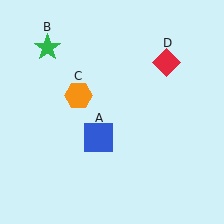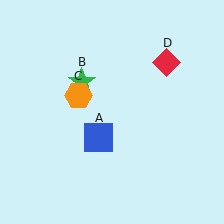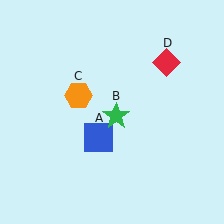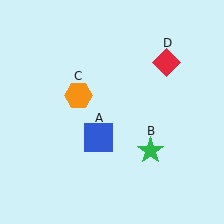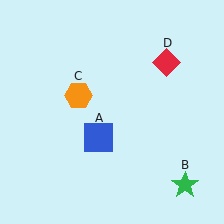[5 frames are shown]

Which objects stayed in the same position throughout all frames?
Blue square (object A) and orange hexagon (object C) and red diamond (object D) remained stationary.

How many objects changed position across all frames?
1 object changed position: green star (object B).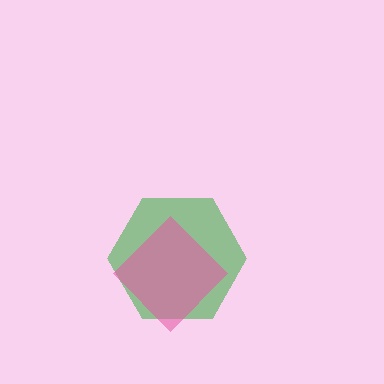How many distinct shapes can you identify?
There are 2 distinct shapes: a green hexagon, a pink diamond.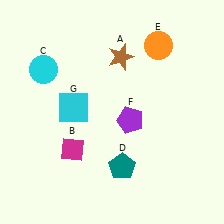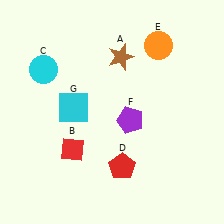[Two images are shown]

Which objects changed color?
B changed from magenta to red. D changed from teal to red.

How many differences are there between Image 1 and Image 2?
There are 2 differences between the two images.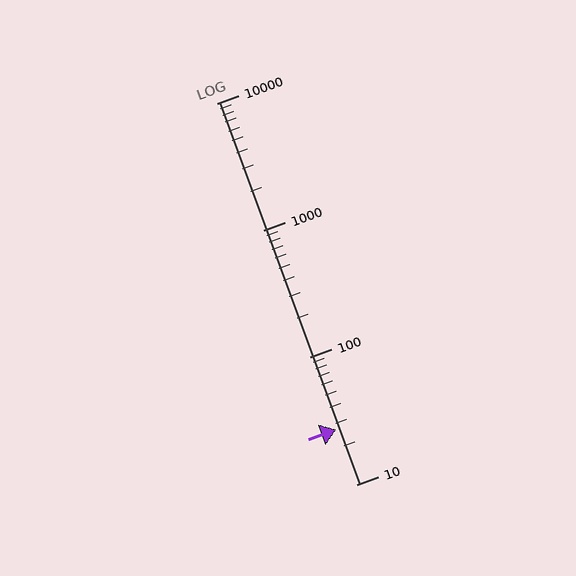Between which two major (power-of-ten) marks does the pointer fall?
The pointer is between 10 and 100.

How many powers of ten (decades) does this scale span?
The scale spans 3 decades, from 10 to 10000.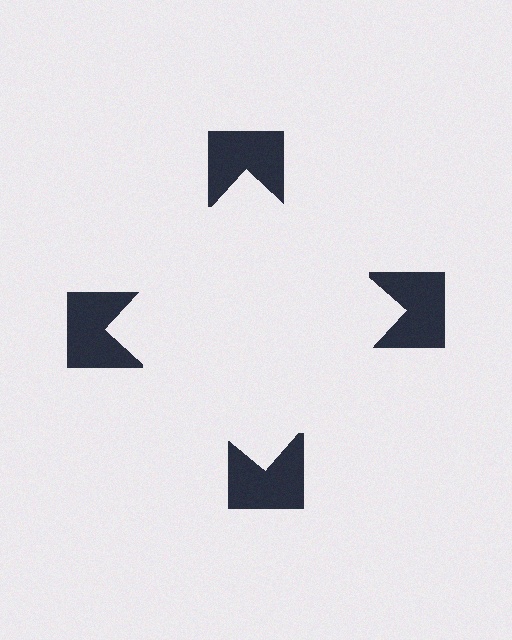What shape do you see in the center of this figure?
An illusory square — its edges are inferred from the aligned wedge cuts in the notched squares, not physically drawn.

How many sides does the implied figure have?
4 sides.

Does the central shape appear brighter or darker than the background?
It typically appears slightly brighter than the background, even though no actual brightness change is drawn.